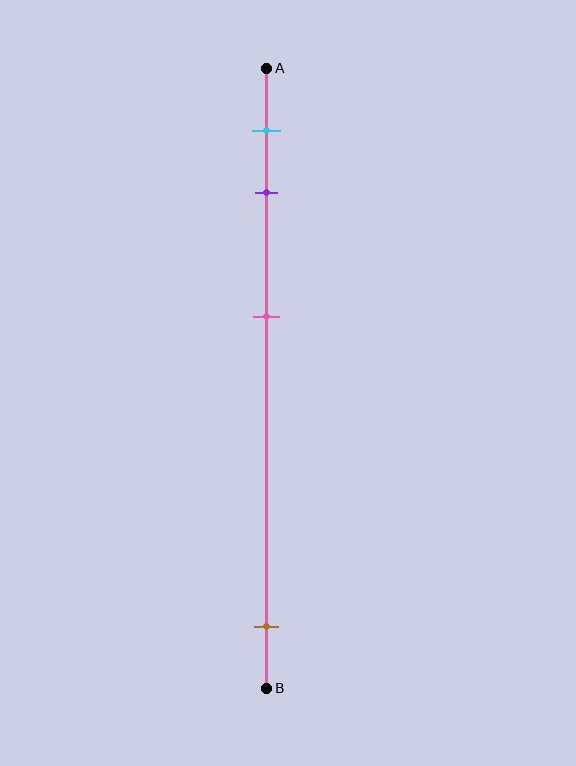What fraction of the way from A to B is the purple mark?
The purple mark is approximately 20% (0.2) of the way from A to B.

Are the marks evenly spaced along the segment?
No, the marks are not evenly spaced.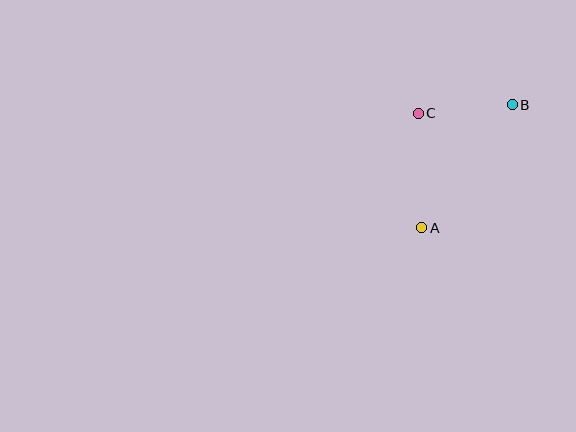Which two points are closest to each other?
Points B and C are closest to each other.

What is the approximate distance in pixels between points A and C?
The distance between A and C is approximately 115 pixels.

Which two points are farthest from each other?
Points A and B are farthest from each other.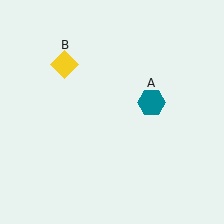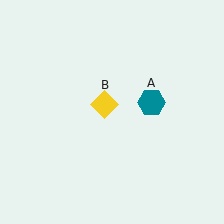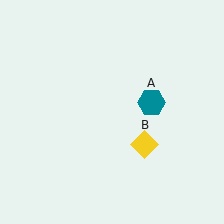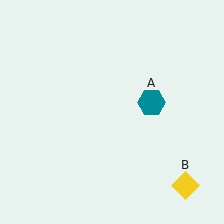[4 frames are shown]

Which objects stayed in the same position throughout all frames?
Teal hexagon (object A) remained stationary.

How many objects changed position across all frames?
1 object changed position: yellow diamond (object B).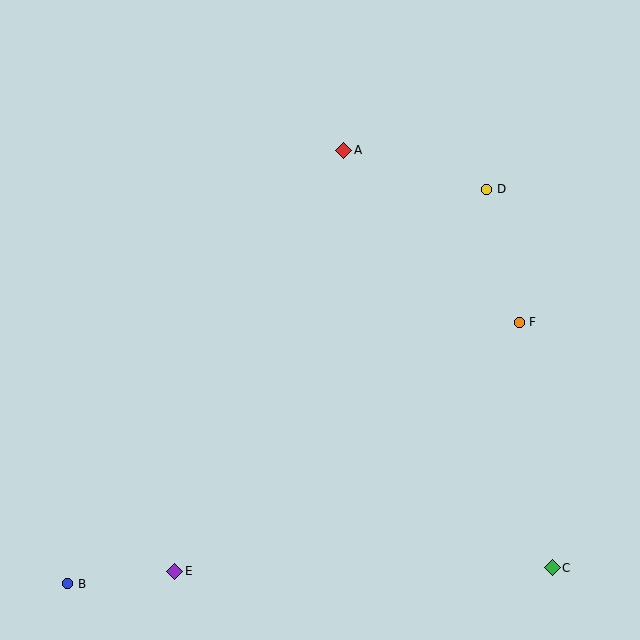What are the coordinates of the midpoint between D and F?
The midpoint between D and F is at (503, 256).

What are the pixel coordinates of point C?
Point C is at (552, 568).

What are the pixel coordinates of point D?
Point D is at (487, 189).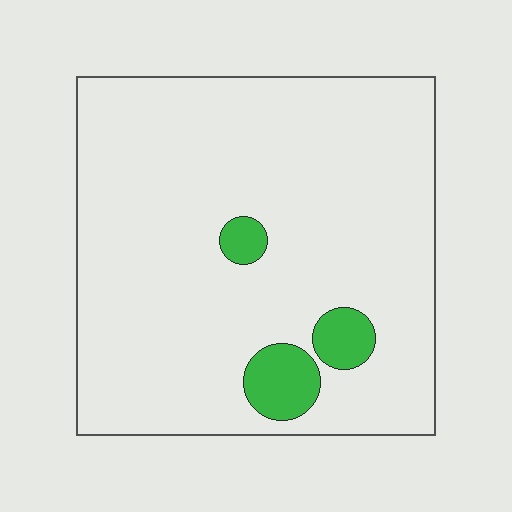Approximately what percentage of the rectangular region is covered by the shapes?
Approximately 10%.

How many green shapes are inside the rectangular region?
3.